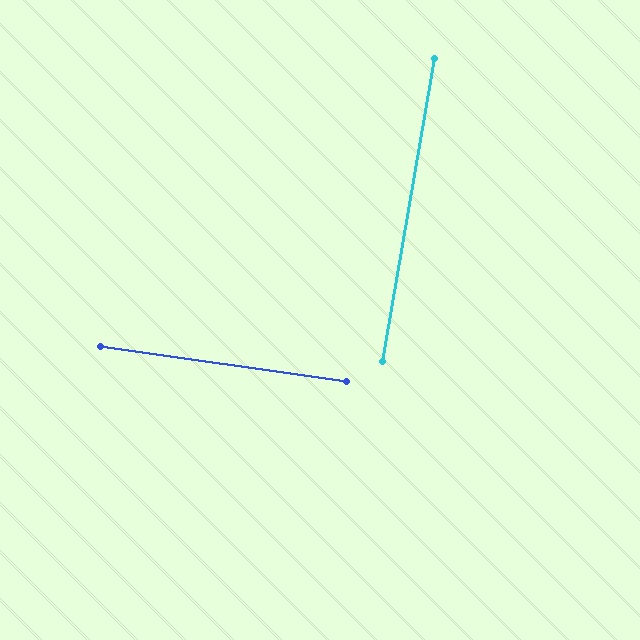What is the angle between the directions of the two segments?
Approximately 88 degrees.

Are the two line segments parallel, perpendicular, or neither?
Perpendicular — they meet at approximately 88°.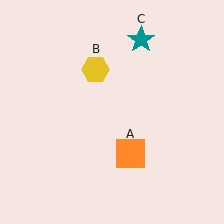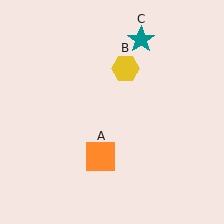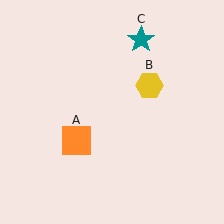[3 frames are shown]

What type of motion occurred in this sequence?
The orange square (object A), yellow hexagon (object B) rotated clockwise around the center of the scene.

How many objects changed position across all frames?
2 objects changed position: orange square (object A), yellow hexagon (object B).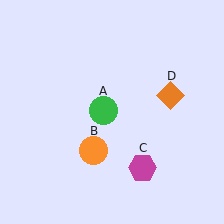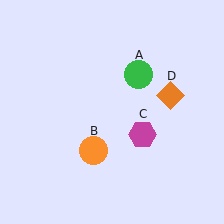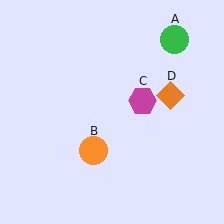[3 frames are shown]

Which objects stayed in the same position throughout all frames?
Orange circle (object B) and orange diamond (object D) remained stationary.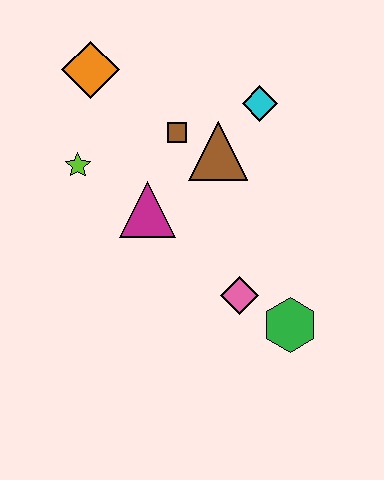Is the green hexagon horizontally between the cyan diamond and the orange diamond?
No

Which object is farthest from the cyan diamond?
The green hexagon is farthest from the cyan diamond.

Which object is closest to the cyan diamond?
The brown triangle is closest to the cyan diamond.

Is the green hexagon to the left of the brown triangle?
No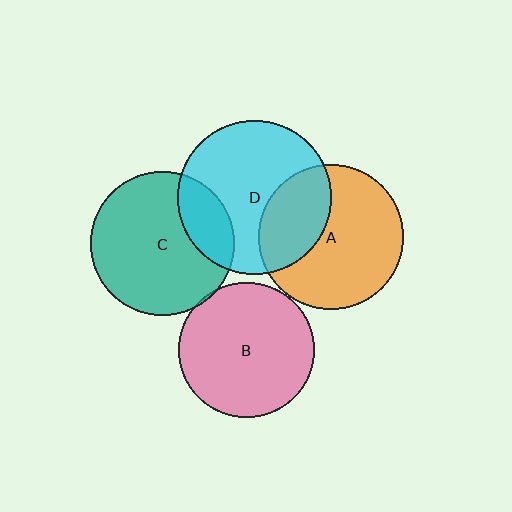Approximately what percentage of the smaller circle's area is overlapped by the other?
Approximately 30%.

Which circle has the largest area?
Circle D (cyan).